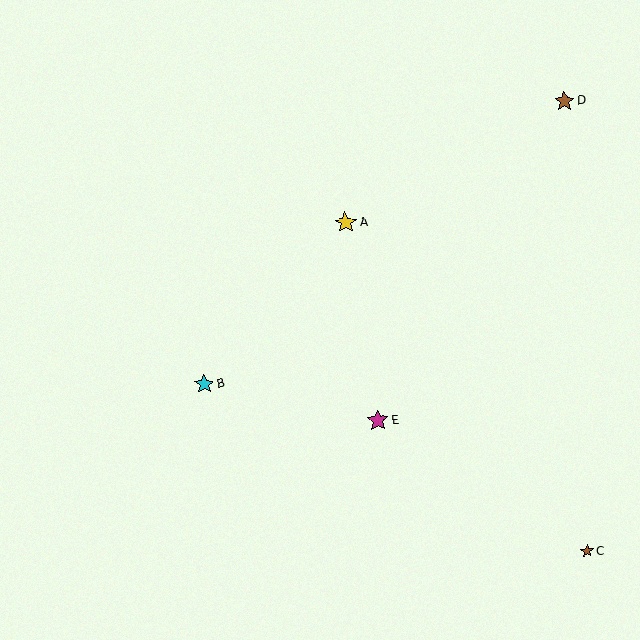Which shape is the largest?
The magenta star (labeled E) is the largest.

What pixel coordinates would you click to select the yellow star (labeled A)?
Click at (346, 223) to select the yellow star A.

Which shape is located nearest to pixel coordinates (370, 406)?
The magenta star (labeled E) at (378, 420) is nearest to that location.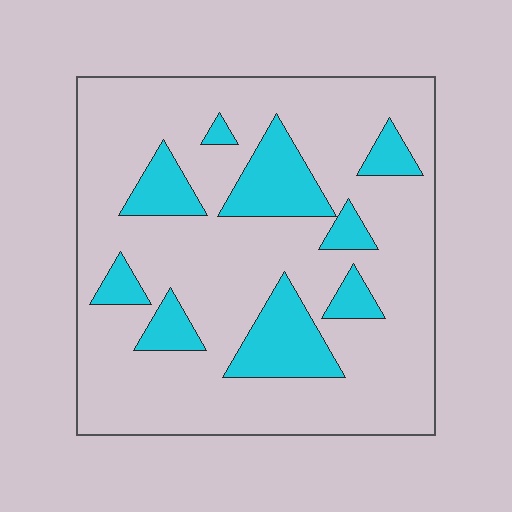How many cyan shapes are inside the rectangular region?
9.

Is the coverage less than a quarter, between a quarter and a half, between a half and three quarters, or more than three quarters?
Less than a quarter.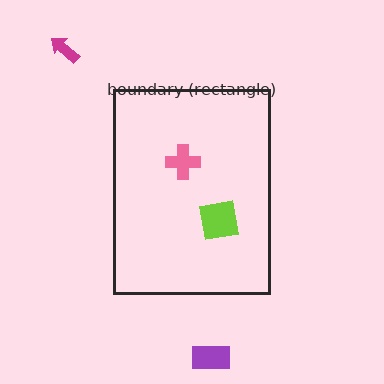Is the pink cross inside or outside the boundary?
Inside.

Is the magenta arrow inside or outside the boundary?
Outside.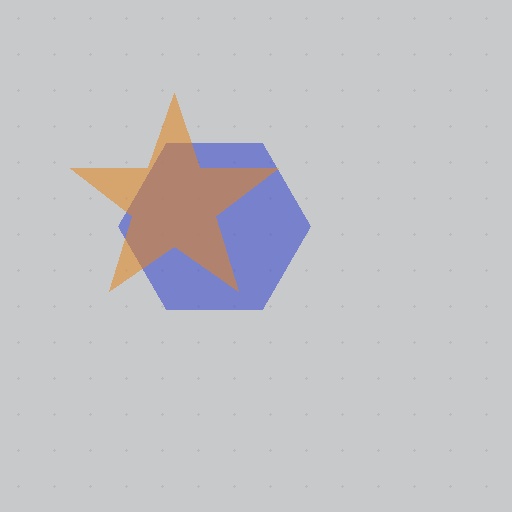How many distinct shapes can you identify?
There are 2 distinct shapes: a blue hexagon, an orange star.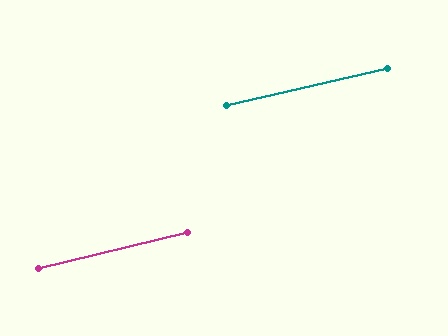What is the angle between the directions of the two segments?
Approximately 1 degree.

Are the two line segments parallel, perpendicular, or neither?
Parallel — their directions differ by only 0.8°.